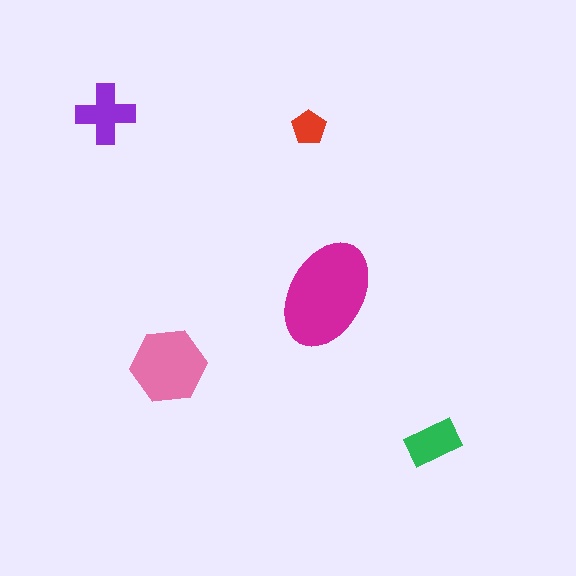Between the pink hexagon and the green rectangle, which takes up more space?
The pink hexagon.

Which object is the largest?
The magenta ellipse.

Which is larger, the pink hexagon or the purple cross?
The pink hexagon.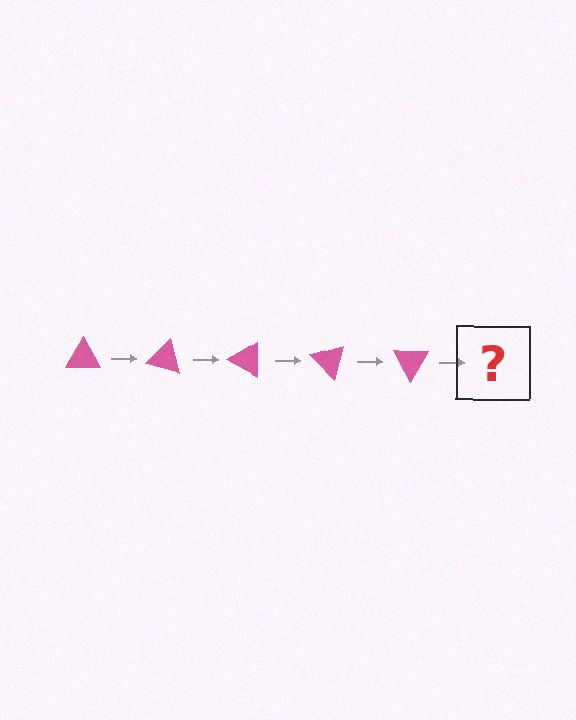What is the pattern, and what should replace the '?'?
The pattern is that the triangle rotates 15 degrees each step. The '?' should be a pink triangle rotated 75 degrees.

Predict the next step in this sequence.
The next step is a pink triangle rotated 75 degrees.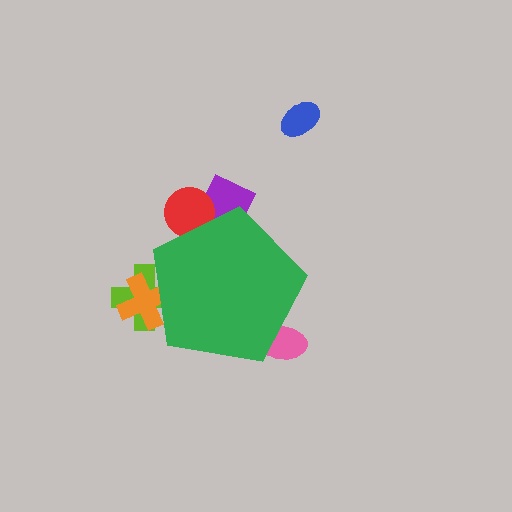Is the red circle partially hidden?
Yes, the red circle is partially hidden behind the green pentagon.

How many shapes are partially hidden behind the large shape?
5 shapes are partially hidden.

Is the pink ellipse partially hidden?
Yes, the pink ellipse is partially hidden behind the green pentagon.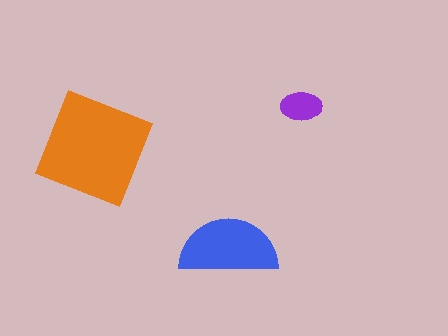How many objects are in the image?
There are 3 objects in the image.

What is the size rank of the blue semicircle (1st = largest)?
2nd.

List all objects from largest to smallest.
The orange diamond, the blue semicircle, the purple ellipse.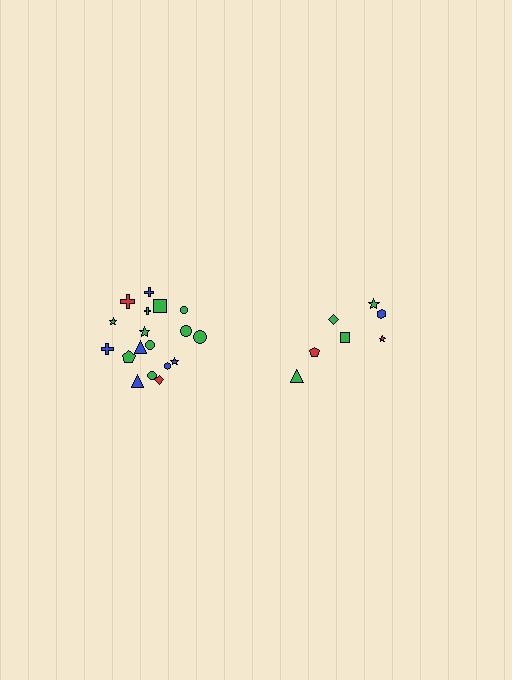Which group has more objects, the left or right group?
The left group.